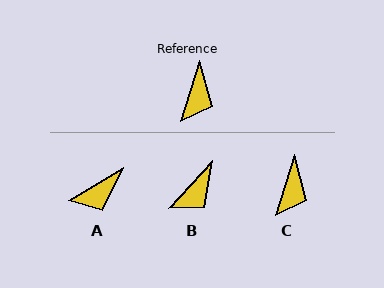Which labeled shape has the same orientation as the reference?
C.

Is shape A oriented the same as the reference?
No, it is off by about 42 degrees.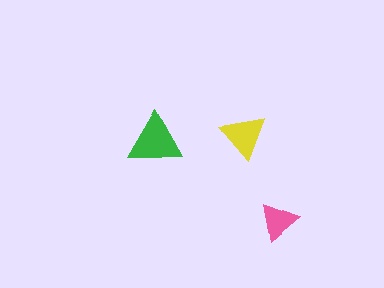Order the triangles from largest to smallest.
the green one, the yellow one, the pink one.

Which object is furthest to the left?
The green triangle is leftmost.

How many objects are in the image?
There are 3 objects in the image.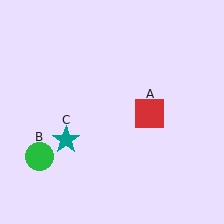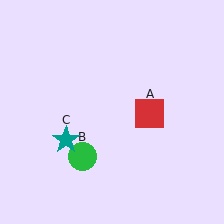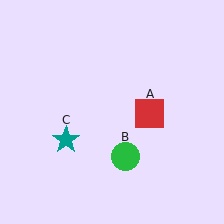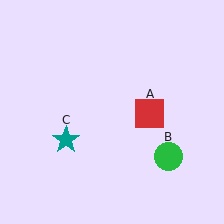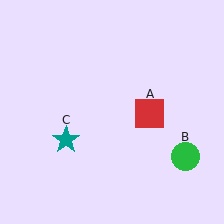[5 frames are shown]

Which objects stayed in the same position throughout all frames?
Red square (object A) and teal star (object C) remained stationary.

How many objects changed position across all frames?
1 object changed position: green circle (object B).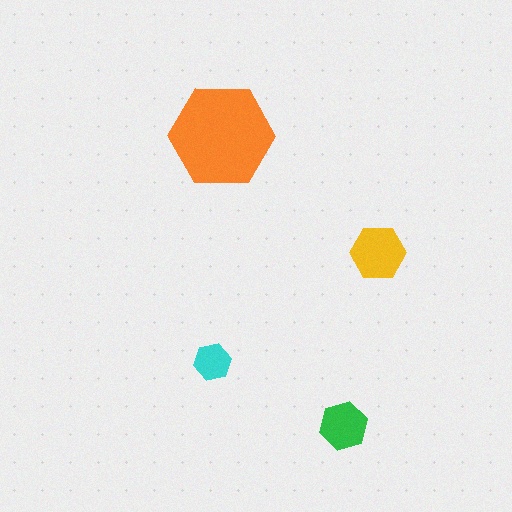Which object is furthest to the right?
The yellow hexagon is rightmost.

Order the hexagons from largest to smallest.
the orange one, the yellow one, the green one, the cyan one.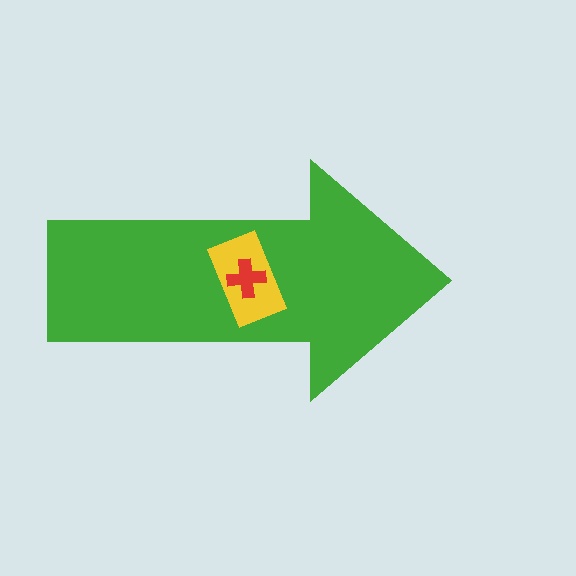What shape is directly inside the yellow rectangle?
The red cross.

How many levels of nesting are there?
3.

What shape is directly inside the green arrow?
The yellow rectangle.